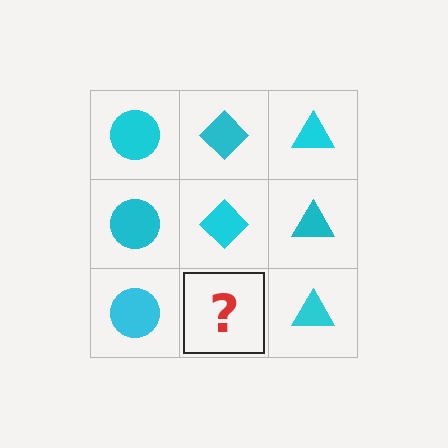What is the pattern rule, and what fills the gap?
The rule is that each column has a consistent shape. The gap should be filled with a cyan diamond.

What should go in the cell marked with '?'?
The missing cell should contain a cyan diamond.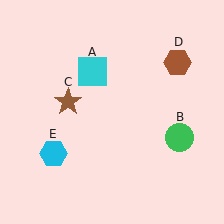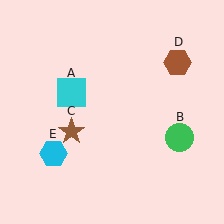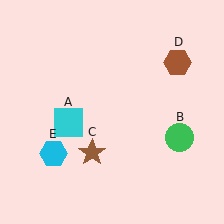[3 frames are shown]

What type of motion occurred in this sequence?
The cyan square (object A), brown star (object C) rotated counterclockwise around the center of the scene.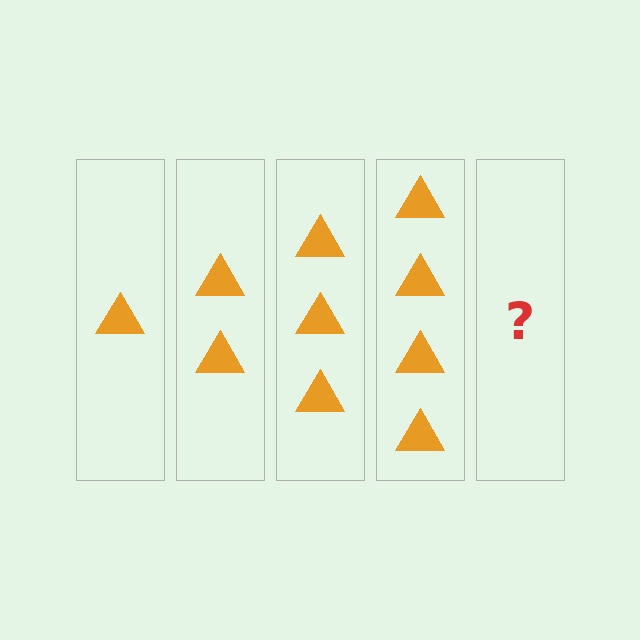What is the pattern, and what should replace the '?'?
The pattern is that each step adds one more triangle. The '?' should be 5 triangles.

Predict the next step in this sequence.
The next step is 5 triangles.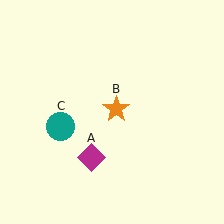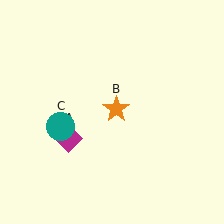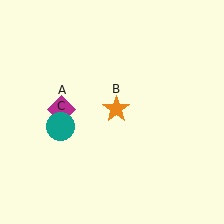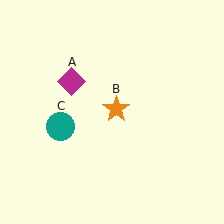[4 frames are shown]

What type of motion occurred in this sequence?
The magenta diamond (object A) rotated clockwise around the center of the scene.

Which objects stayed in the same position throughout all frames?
Orange star (object B) and teal circle (object C) remained stationary.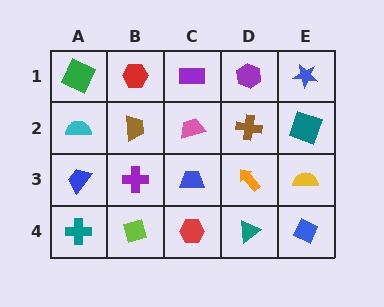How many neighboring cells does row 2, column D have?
4.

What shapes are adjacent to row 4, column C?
A blue trapezoid (row 3, column C), a lime diamond (row 4, column B), a teal triangle (row 4, column D).